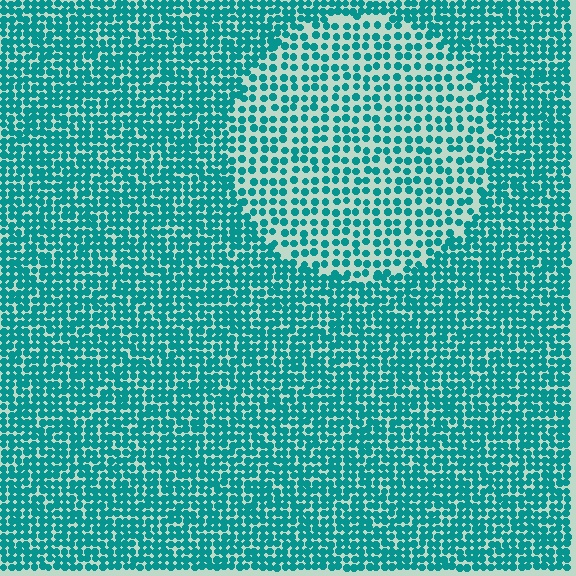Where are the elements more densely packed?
The elements are more densely packed outside the circle boundary.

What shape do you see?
I see a circle.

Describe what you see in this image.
The image contains small teal elements arranged at two different densities. A circle-shaped region is visible where the elements are less densely packed than the surrounding area.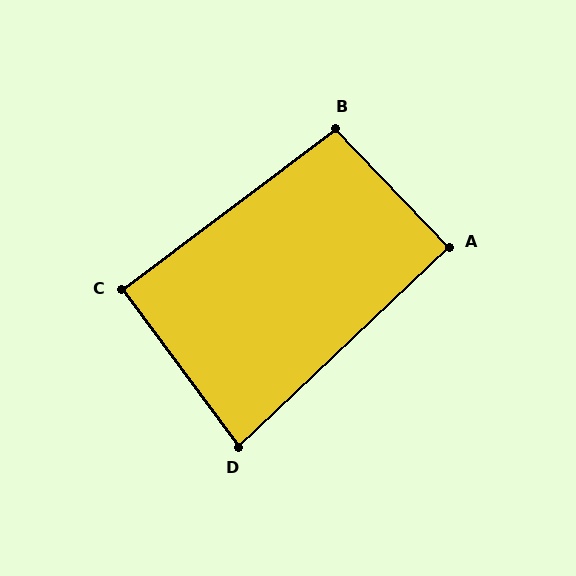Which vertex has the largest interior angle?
B, at approximately 97 degrees.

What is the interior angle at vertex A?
Approximately 90 degrees (approximately right).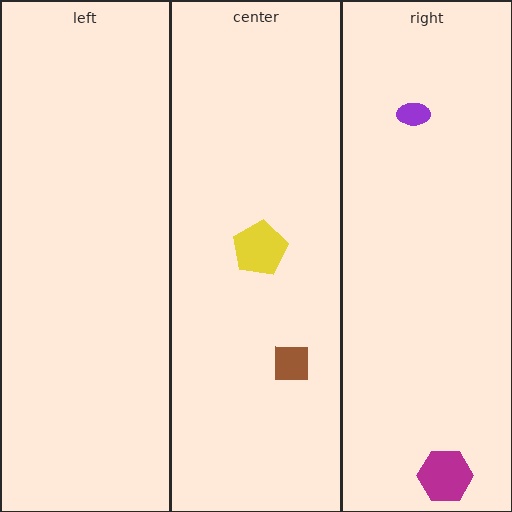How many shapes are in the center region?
2.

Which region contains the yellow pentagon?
The center region.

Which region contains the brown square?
The center region.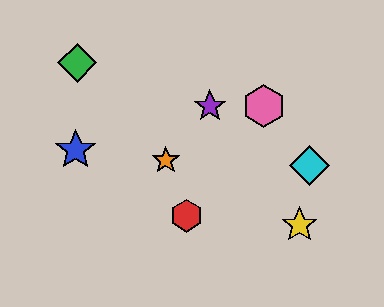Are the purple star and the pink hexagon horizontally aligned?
Yes, both are at y≈106.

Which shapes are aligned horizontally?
The purple star, the pink hexagon are aligned horizontally.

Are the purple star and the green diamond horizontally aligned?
No, the purple star is at y≈106 and the green diamond is at y≈63.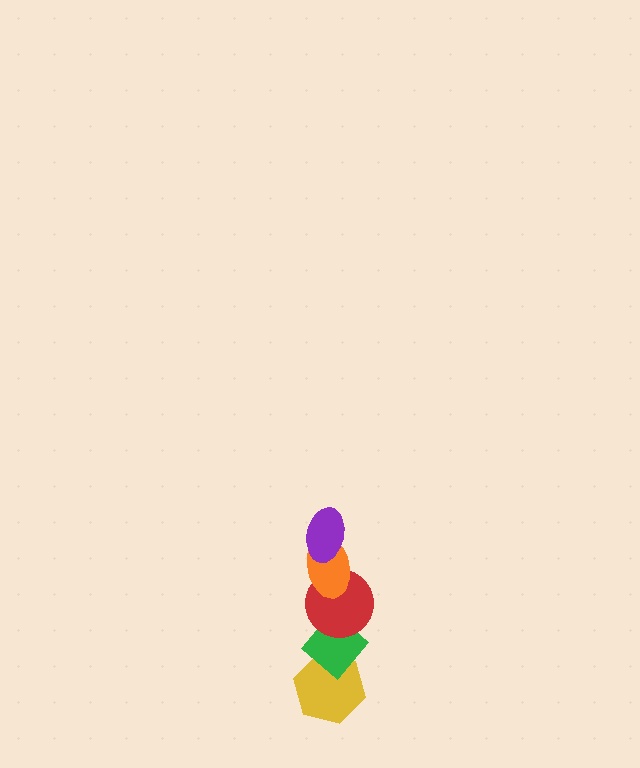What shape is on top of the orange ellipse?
The purple ellipse is on top of the orange ellipse.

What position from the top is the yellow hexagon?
The yellow hexagon is 5th from the top.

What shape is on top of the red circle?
The orange ellipse is on top of the red circle.